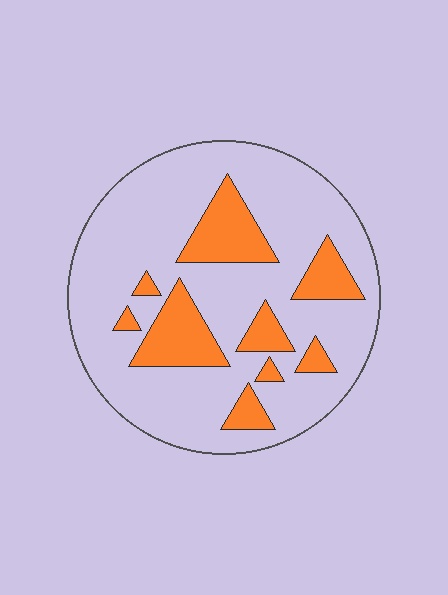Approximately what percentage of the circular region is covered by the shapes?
Approximately 20%.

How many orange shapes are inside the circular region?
9.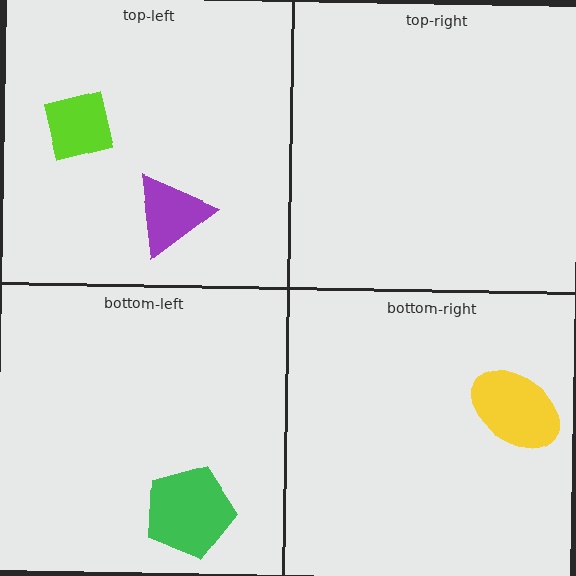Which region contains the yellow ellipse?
The bottom-right region.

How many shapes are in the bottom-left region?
1.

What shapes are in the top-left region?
The lime square, the purple triangle.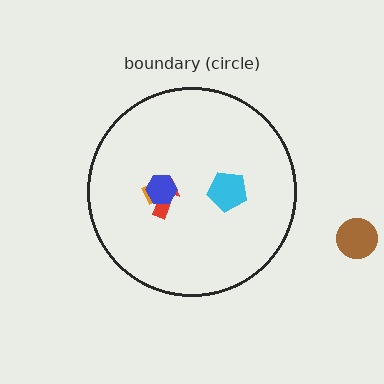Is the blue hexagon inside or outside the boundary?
Inside.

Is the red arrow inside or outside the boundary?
Inside.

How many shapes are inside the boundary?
4 inside, 1 outside.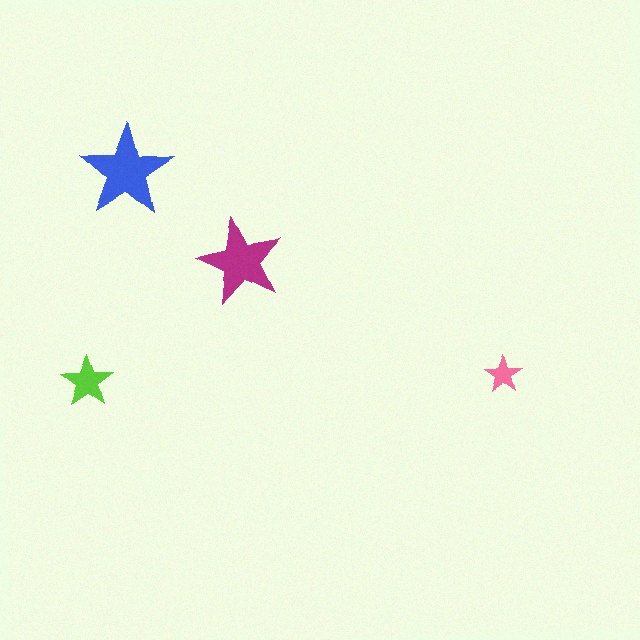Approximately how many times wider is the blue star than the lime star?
About 2 times wider.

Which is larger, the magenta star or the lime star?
The magenta one.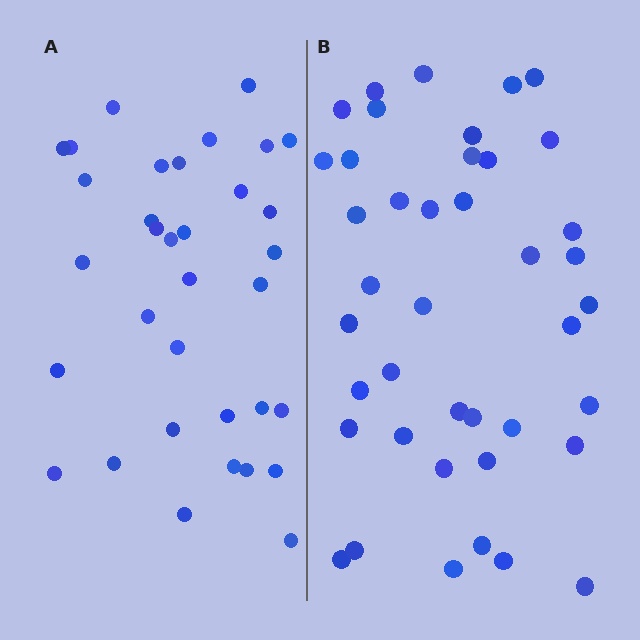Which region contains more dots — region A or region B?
Region B (the right region) has more dots.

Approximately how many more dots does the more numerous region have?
Region B has roughly 8 or so more dots than region A.